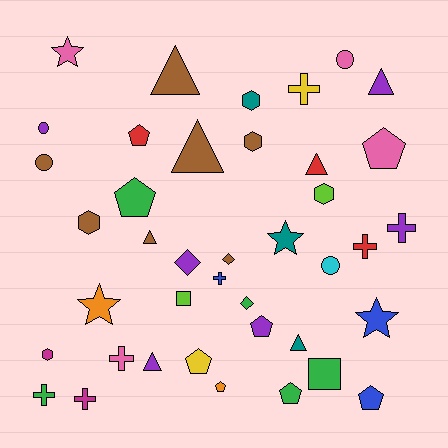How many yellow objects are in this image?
There are 2 yellow objects.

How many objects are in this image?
There are 40 objects.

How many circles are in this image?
There are 4 circles.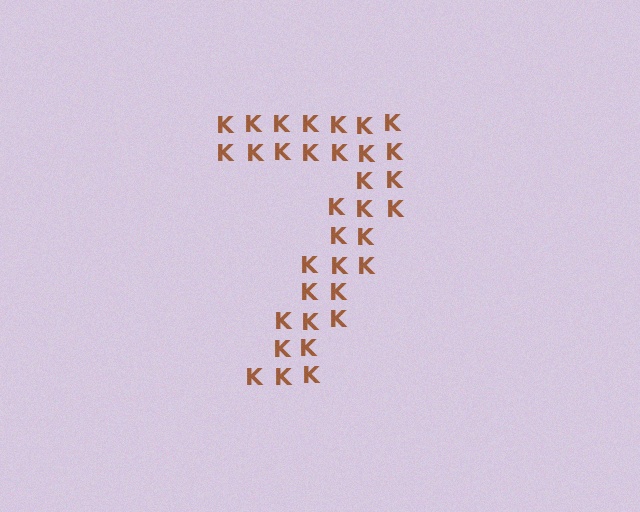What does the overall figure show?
The overall figure shows the digit 7.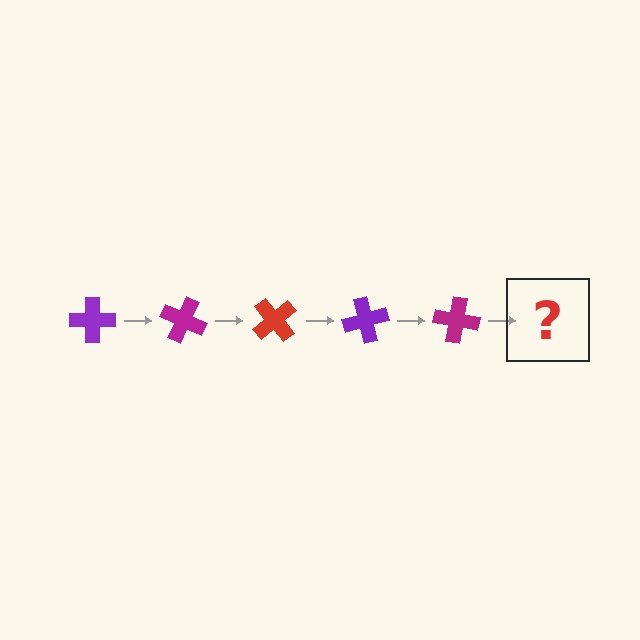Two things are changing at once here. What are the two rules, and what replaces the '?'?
The two rules are that it rotates 25 degrees each step and the color cycles through purple, magenta, and red. The '?' should be a red cross, rotated 125 degrees from the start.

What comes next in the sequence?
The next element should be a red cross, rotated 125 degrees from the start.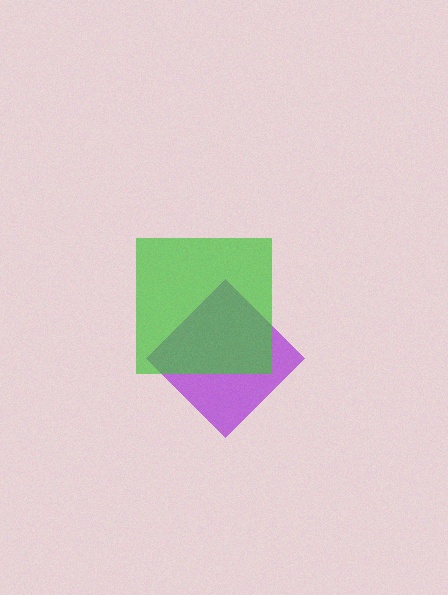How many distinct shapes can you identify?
There are 2 distinct shapes: a purple diamond, a green square.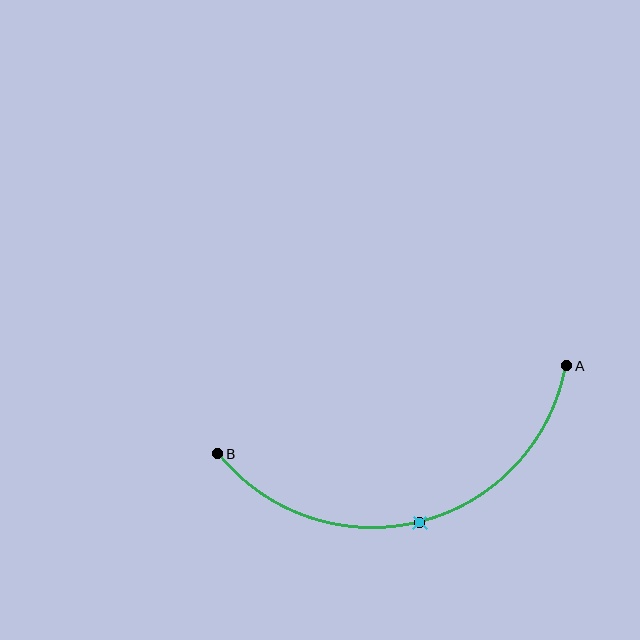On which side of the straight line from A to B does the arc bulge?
The arc bulges below the straight line connecting A and B.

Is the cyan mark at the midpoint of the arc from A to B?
Yes. The cyan mark lies on the arc at equal arc-length from both A and B — it is the arc midpoint.